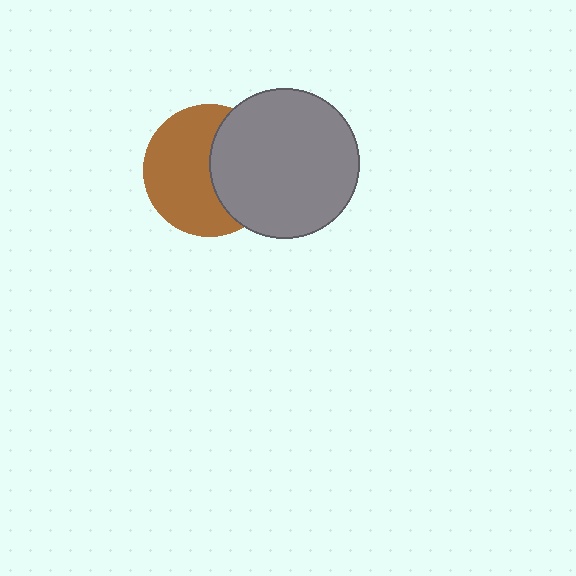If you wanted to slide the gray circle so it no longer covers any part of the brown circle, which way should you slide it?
Slide it right — that is the most direct way to separate the two shapes.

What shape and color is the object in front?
The object in front is a gray circle.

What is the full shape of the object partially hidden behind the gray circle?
The partially hidden object is a brown circle.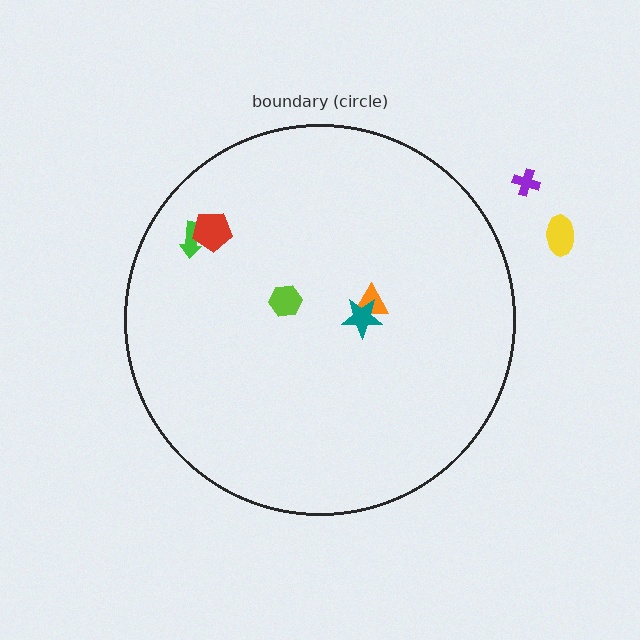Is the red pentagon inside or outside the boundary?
Inside.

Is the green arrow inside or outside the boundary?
Inside.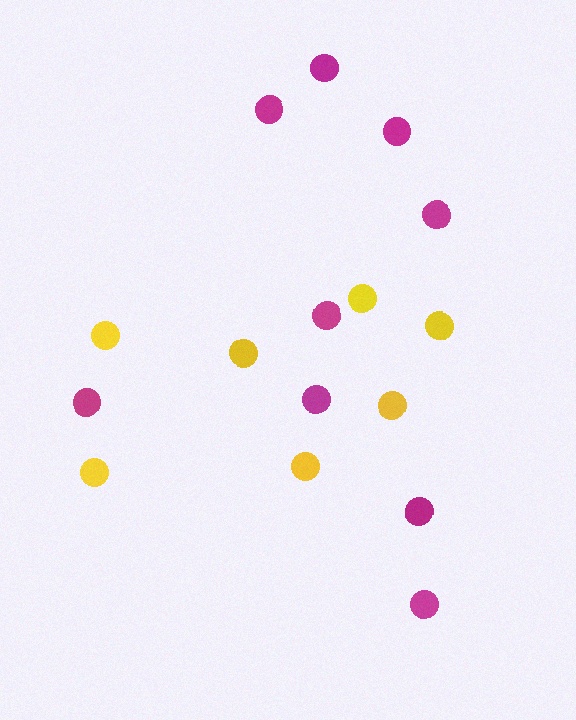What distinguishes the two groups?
There are 2 groups: one group of yellow circles (7) and one group of magenta circles (9).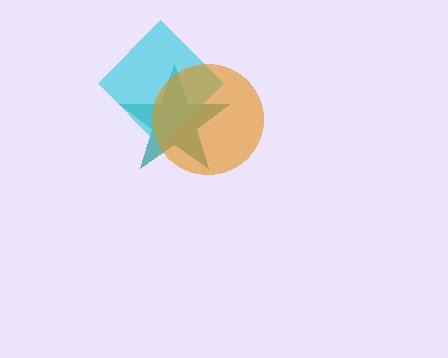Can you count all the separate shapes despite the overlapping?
Yes, there are 3 separate shapes.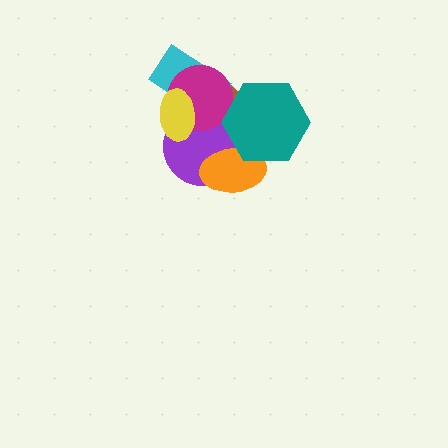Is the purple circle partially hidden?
Yes, it is partially covered by another shape.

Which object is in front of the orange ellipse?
The teal hexagon is in front of the orange ellipse.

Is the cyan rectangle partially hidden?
Yes, it is partially covered by another shape.